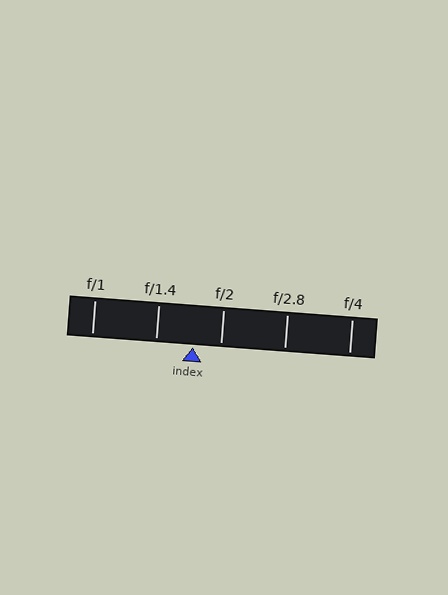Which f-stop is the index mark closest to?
The index mark is closest to f/2.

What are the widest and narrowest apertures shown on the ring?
The widest aperture shown is f/1 and the narrowest is f/4.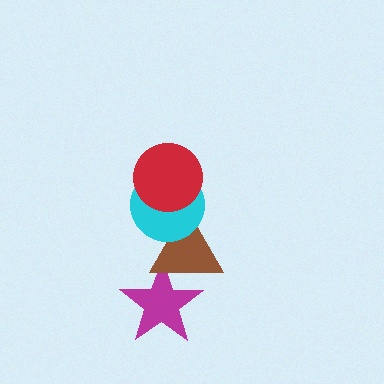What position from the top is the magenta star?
The magenta star is 4th from the top.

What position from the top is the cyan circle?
The cyan circle is 2nd from the top.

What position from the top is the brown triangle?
The brown triangle is 3rd from the top.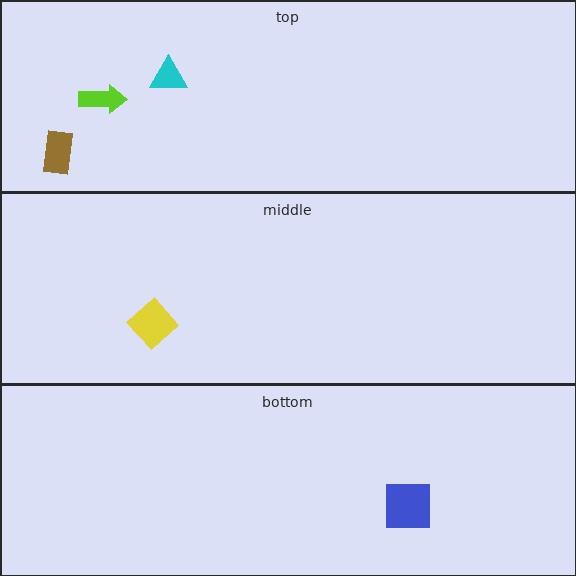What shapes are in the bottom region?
The blue square.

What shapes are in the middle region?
The yellow diamond.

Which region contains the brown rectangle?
The top region.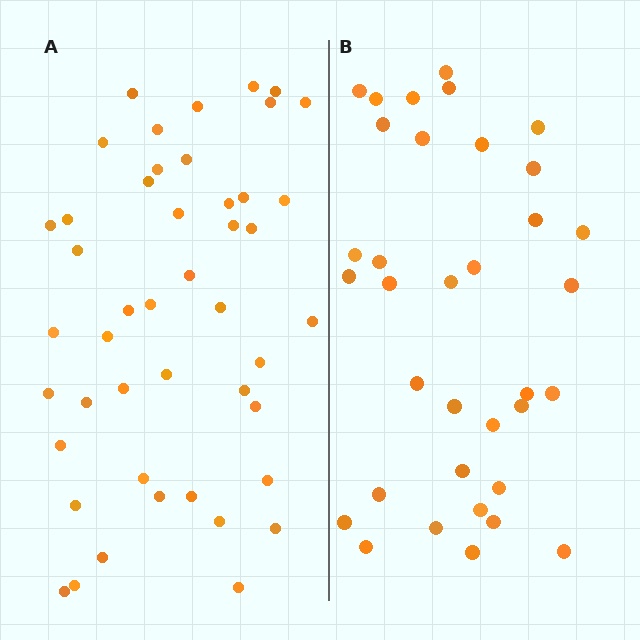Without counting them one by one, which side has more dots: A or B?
Region A (the left region) has more dots.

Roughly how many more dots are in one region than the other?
Region A has roughly 12 or so more dots than region B.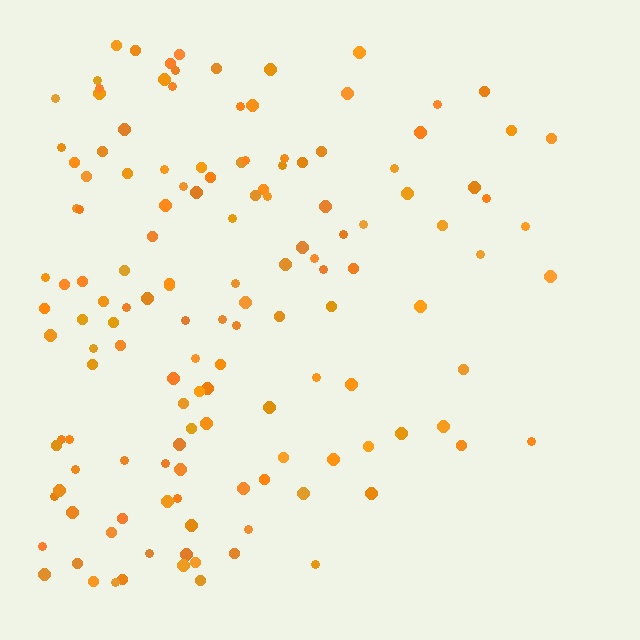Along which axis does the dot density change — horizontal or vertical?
Horizontal.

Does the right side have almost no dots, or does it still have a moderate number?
Still a moderate number, just noticeably fewer than the left.